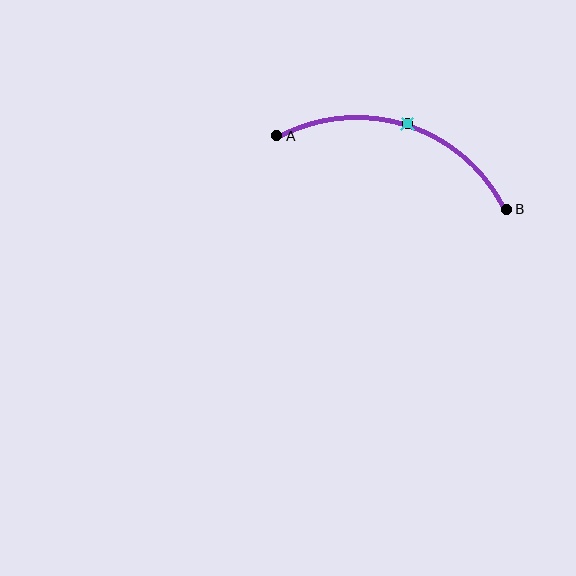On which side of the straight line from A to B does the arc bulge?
The arc bulges above the straight line connecting A and B.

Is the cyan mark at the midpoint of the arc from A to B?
Yes. The cyan mark lies on the arc at equal arc-length from both A and B — it is the arc midpoint.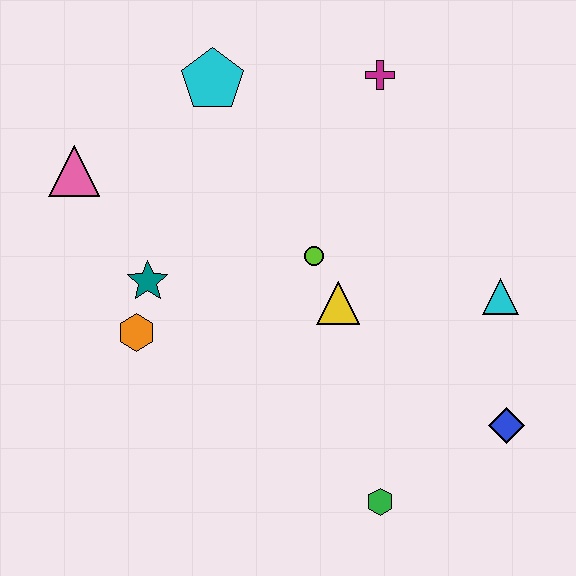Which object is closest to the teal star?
The orange hexagon is closest to the teal star.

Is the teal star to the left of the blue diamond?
Yes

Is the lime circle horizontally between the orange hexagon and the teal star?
No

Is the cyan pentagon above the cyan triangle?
Yes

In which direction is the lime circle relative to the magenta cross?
The lime circle is below the magenta cross.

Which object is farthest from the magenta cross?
The green hexagon is farthest from the magenta cross.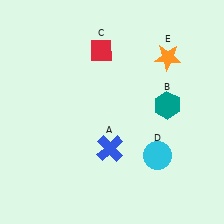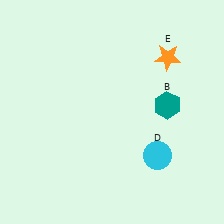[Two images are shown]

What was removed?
The blue cross (A), the red diamond (C) were removed in Image 2.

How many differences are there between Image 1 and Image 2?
There are 2 differences between the two images.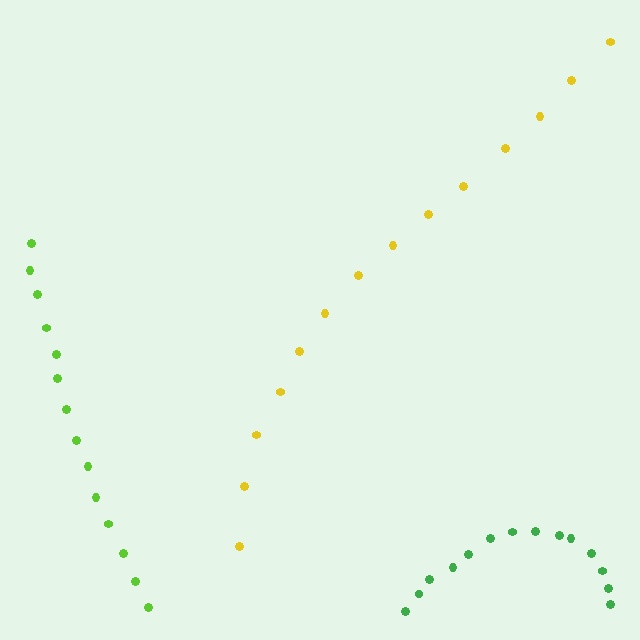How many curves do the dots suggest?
There are 3 distinct paths.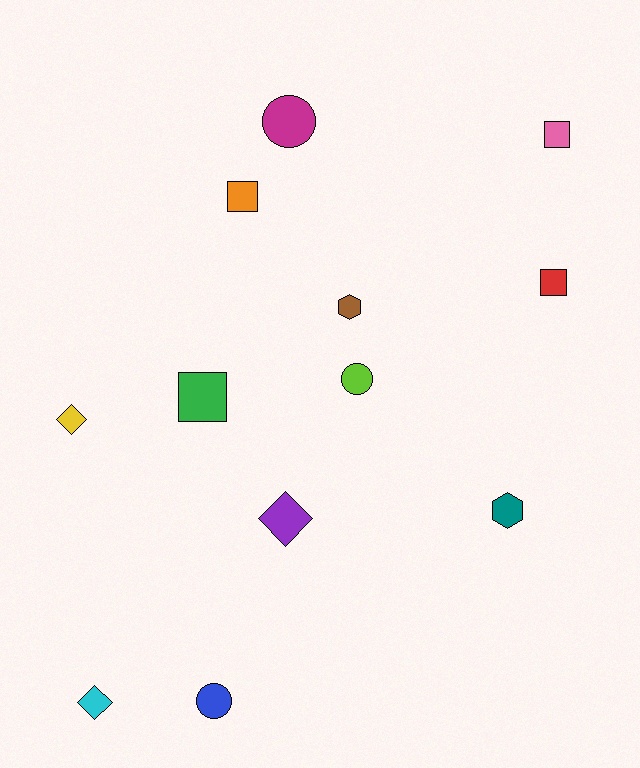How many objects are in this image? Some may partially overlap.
There are 12 objects.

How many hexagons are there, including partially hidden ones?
There are 2 hexagons.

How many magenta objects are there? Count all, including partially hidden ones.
There is 1 magenta object.